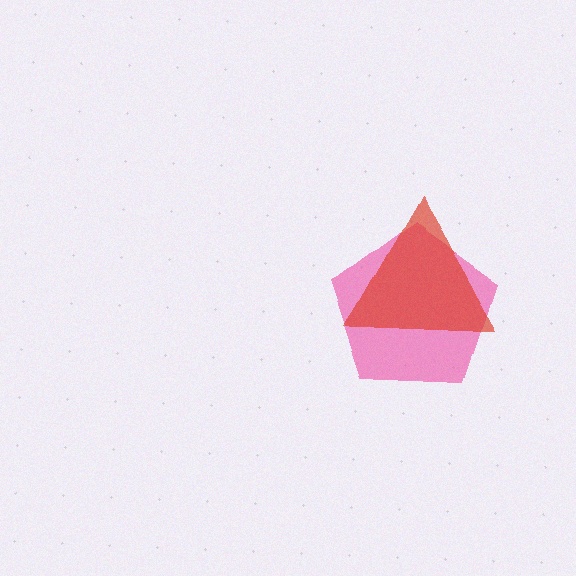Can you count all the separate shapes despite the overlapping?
Yes, there are 2 separate shapes.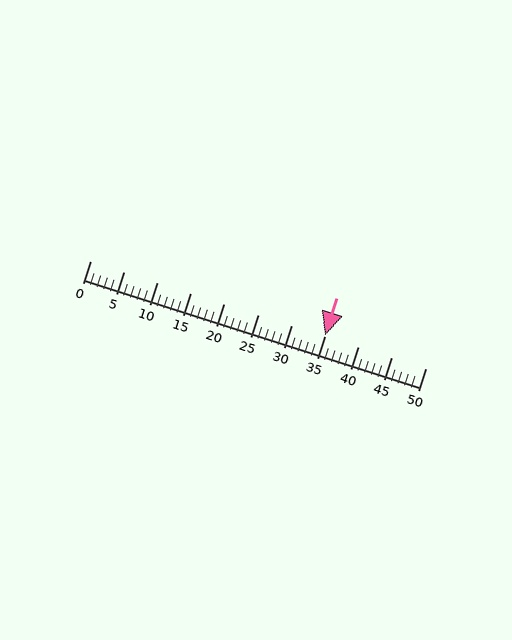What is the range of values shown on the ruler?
The ruler shows values from 0 to 50.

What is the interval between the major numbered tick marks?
The major tick marks are spaced 5 units apart.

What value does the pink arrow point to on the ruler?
The pink arrow points to approximately 35.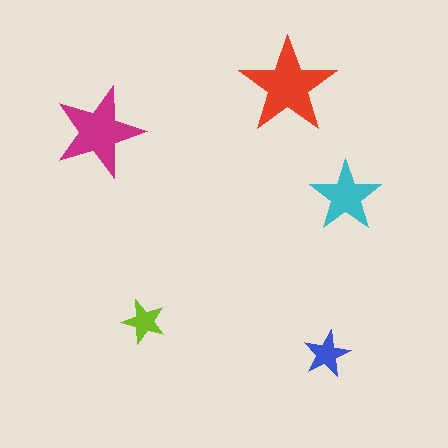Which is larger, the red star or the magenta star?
The red one.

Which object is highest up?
The red star is topmost.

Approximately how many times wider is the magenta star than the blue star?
About 2 times wider.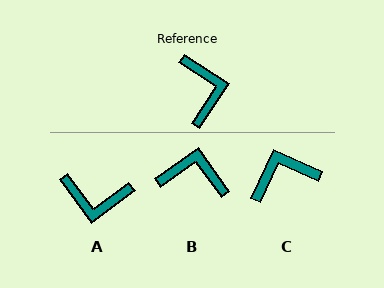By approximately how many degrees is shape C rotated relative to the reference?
Approximately 99 degrees counter-clockwise.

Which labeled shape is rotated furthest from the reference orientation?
A, about 110 degrees away.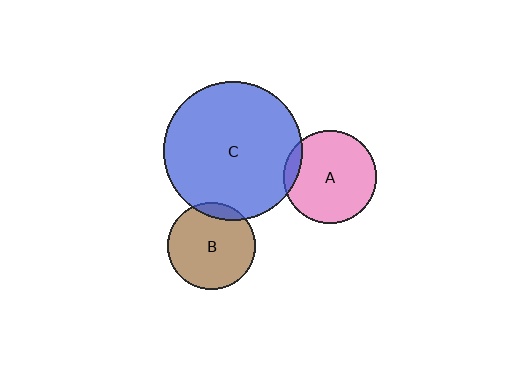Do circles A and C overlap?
Yes.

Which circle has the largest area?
Circle C (blue).